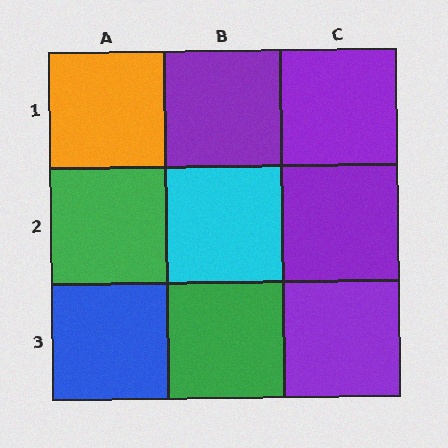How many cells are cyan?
1 cell is cyan.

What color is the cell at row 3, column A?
Blue.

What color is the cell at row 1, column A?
Orange.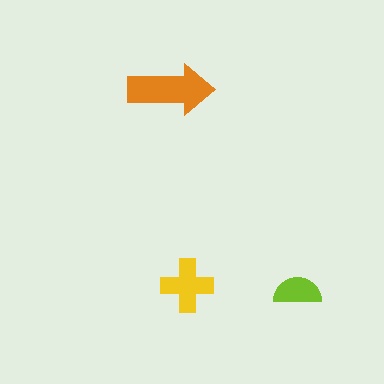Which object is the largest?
The orange arrow.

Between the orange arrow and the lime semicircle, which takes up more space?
The orange arrow.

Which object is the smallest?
The lime semicircle.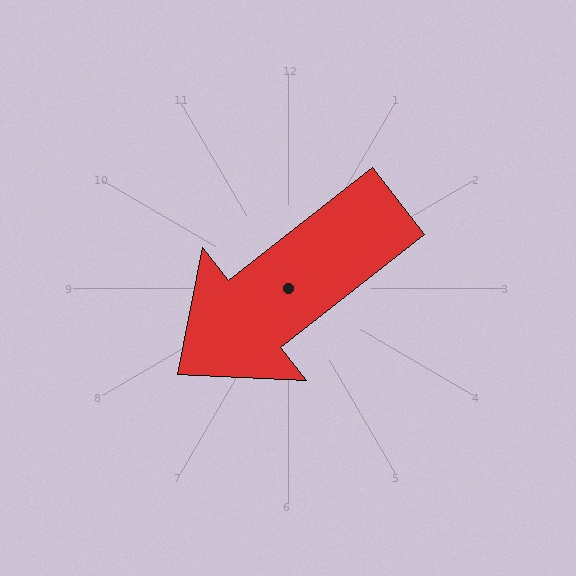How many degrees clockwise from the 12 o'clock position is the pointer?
Approximately 232 degrees.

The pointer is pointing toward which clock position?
Roughly 8 o'clock.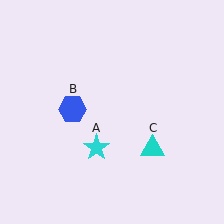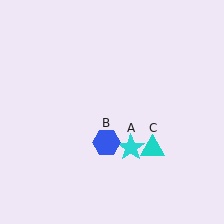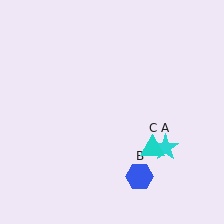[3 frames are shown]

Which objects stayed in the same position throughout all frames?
Cyan triangle (object C) remained stationary.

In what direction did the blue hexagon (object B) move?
The blue hexagon (object B) moved down and to the right.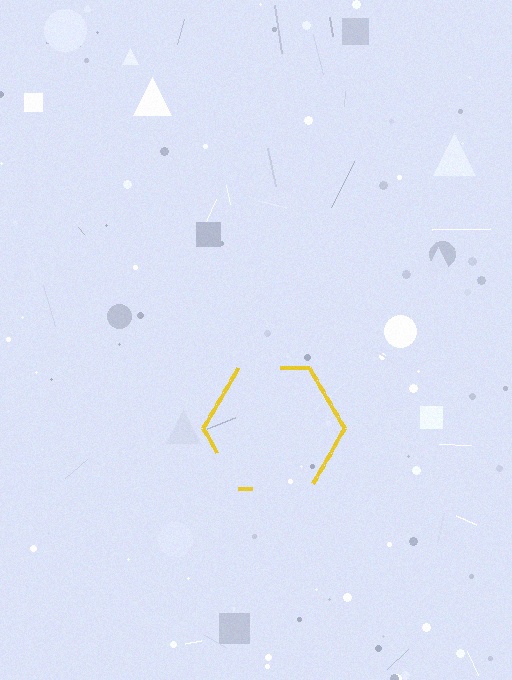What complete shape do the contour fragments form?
The contour fragments form a hexagon.